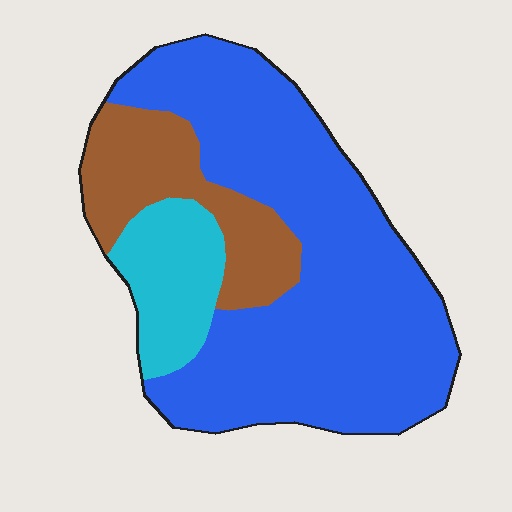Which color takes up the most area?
Blue, at roughly 65%.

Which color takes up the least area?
Cyan, at roughly 15%.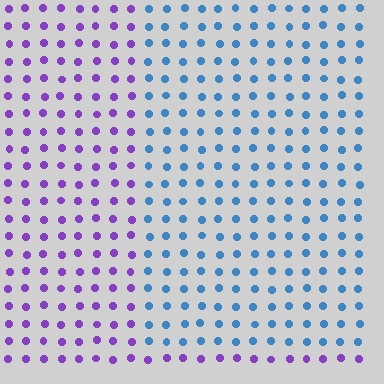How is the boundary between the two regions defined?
The boundary is defined purely by a slight shift in hue (about 66 degrees). Spacing, size, and orientation are identical on both sides.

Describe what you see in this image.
The image is filled with small purple elements in a uniform arrangement. A rectangle-shaped region is visible where the elements are tinted to a slightly different hue, forming a subtle color boundary.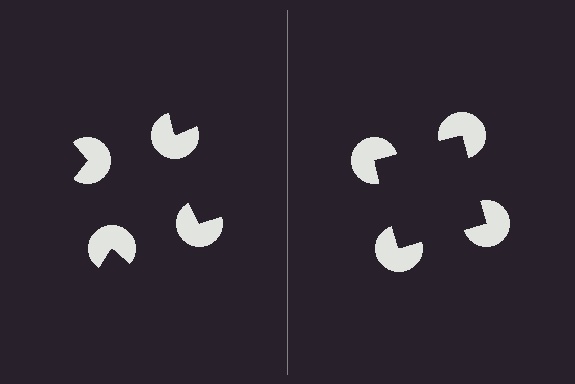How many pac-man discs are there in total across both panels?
8 — 4 on each side.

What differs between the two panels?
The pac-man discs are positioned identically on both sides; only the wedge orientations differ. On the right they align to a square; on the left they are misaligned.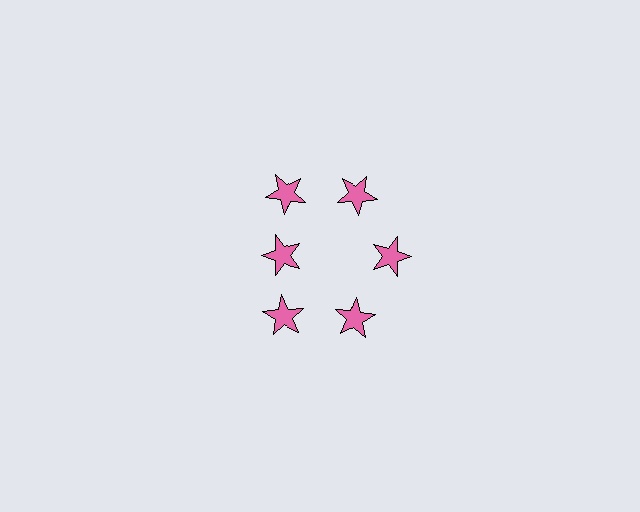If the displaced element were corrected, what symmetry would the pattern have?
It would have 6-fold rotational symmetry — the pattern would map onto itself every 60 degrees.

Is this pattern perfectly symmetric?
No. The 6 pink stars are arranged in a ring, but one element near the 9 o'clock position is pulled inward toward the center, breaking the 6-fold rotational symmetry.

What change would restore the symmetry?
The symmetry would be restored by moving it outward, back onto the ring so that all 6 stars sit at equal angles and equal distance from the center.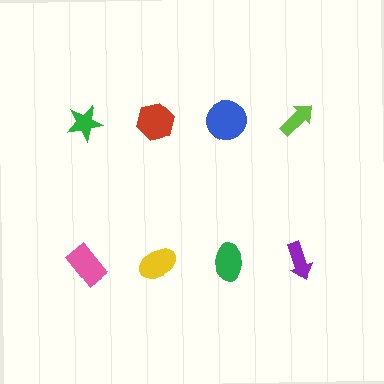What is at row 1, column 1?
A green star.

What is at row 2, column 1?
A pink rectangle.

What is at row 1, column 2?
A red hexagon.